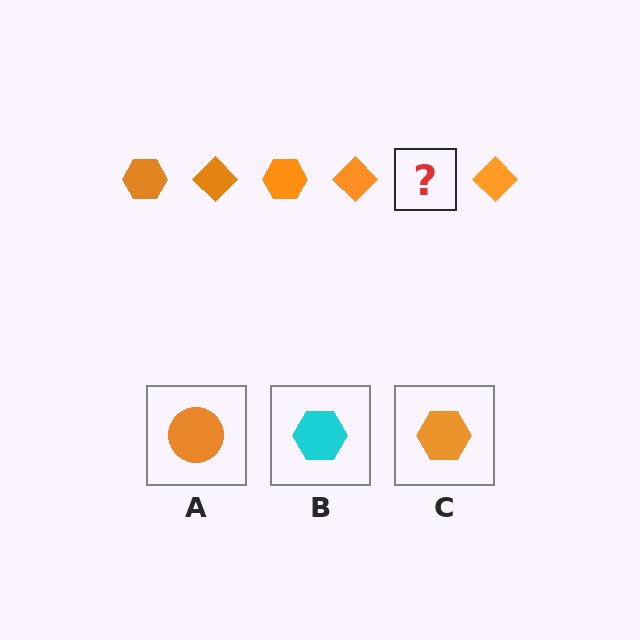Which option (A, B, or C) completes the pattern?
C.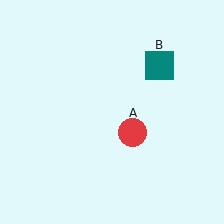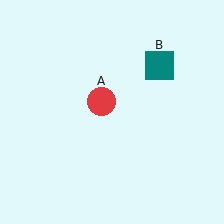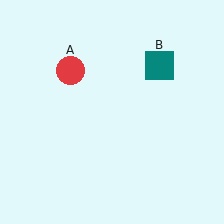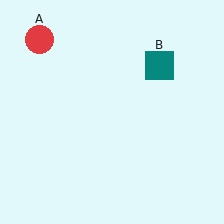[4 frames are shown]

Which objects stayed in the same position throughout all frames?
Teal square (object B) remained stationary.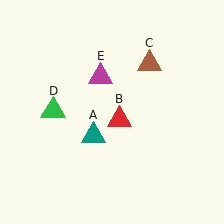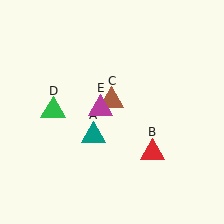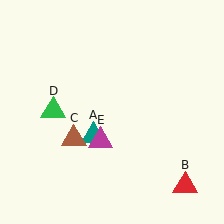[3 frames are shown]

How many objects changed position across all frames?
3 objects changed position: red triangle (object B), brown triangle (object C), magenta triangle (object E).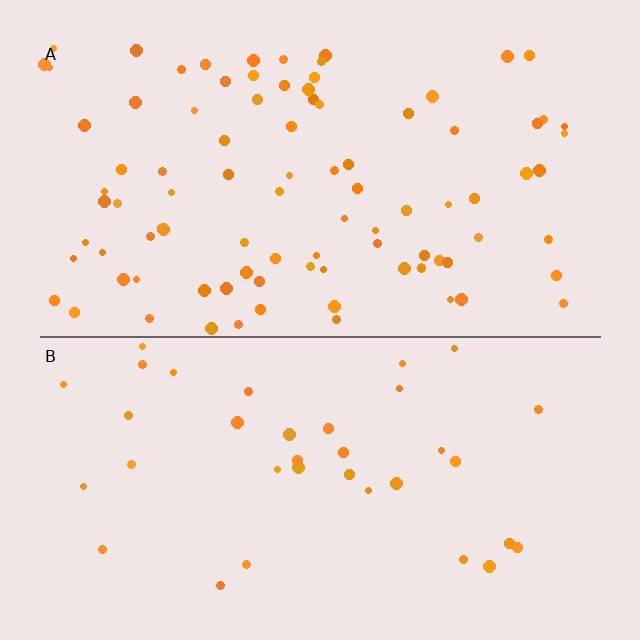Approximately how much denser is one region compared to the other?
Approximately 2.6× — region A over region B.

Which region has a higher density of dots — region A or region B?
A (the top).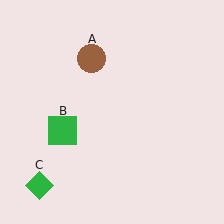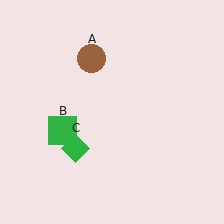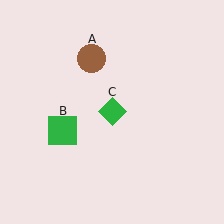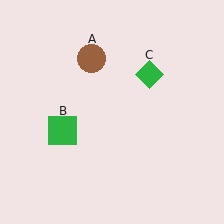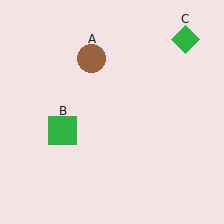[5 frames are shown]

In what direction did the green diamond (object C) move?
The green diamond (object C) moved up and to the right.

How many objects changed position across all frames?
1 object changed position: green diamond (object C).